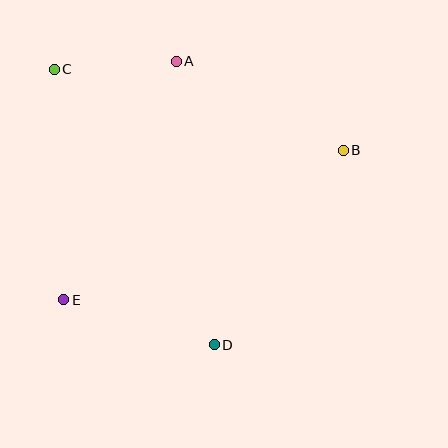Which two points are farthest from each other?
Points C and D are farthest from each other.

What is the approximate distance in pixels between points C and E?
The distance between C and E is approximately 231 pixels.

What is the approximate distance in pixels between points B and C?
The distance between B and C is approximately 300 pixels.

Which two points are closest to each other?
Points A and C are closest to each other.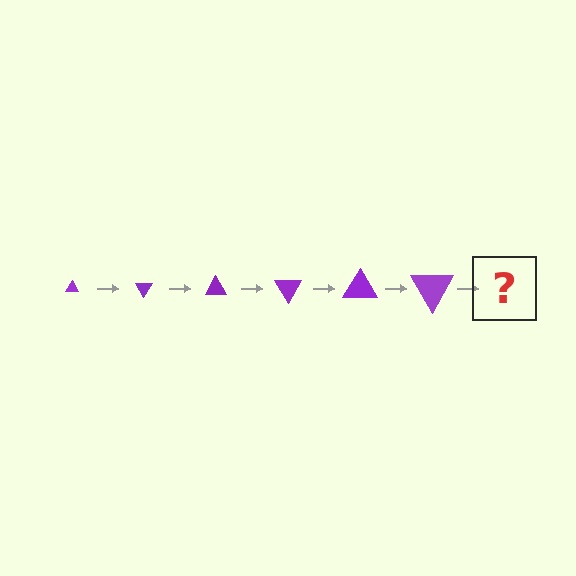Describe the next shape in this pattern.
It should be a triangle, larger than the previous one and rotated 360 degrees from the start.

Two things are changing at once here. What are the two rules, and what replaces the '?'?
The two rules are that the triangle grows larger each step and it rotates 60 degrees each step. The '?' should be a triangle, larger than the previous one and rotated 360 degrees from the start.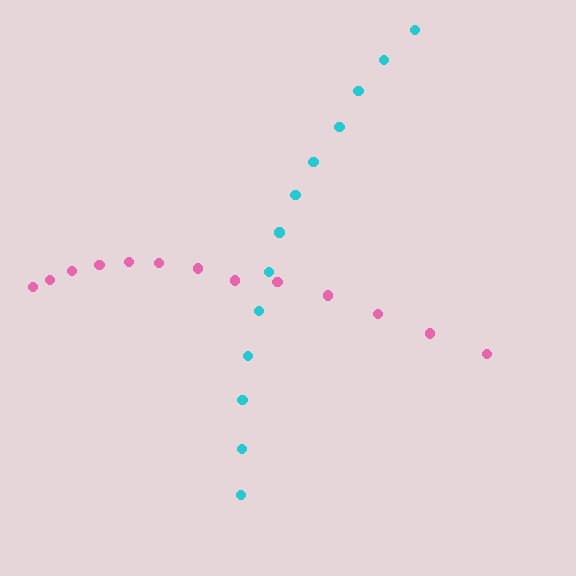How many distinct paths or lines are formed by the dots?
There are 2 distinct paths.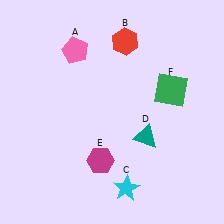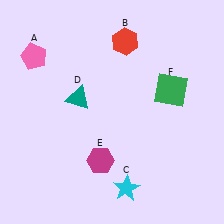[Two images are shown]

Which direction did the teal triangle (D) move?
The teal triangle (D) moved left.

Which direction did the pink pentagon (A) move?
The pink pentagon (A) moved left.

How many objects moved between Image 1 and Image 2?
2 objects moved between the two images.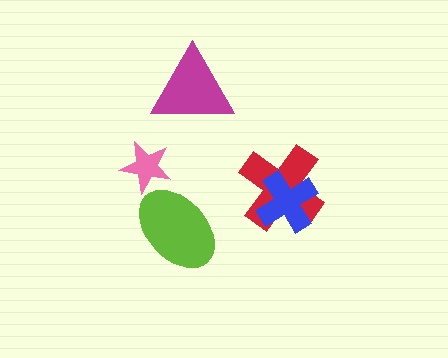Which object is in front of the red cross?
The blue cross is in front of the red cross.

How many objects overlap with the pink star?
0 objects overlap with the pink star.